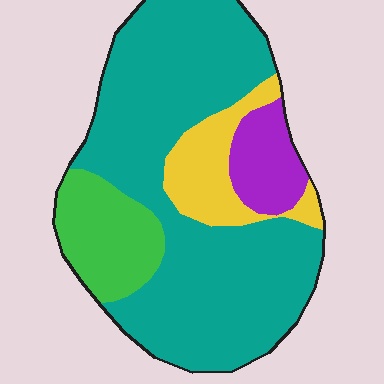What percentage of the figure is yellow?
Yellow takes up less than a sixth of the figure.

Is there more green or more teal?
Teal.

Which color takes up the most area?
Teal, at roughly 65%.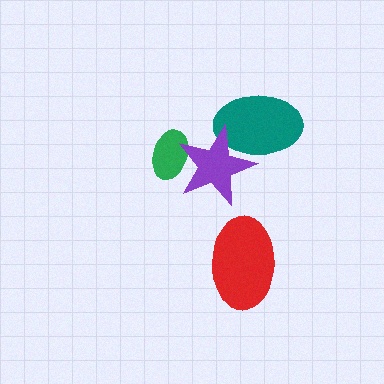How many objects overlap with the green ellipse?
1 object overlaps with the green ellipse.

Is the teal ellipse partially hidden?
Yes, it is partially covered by another shape.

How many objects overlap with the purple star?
2 objects overlap with the purple star.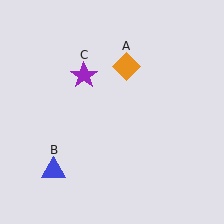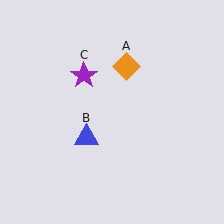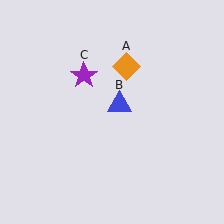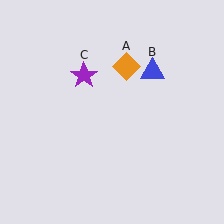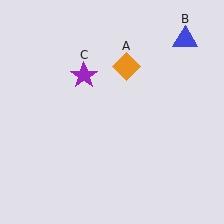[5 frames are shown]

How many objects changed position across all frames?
1 object changed position: blue triangle (object B).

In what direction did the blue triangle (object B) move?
The blue triangle (object B) moved up and to the right.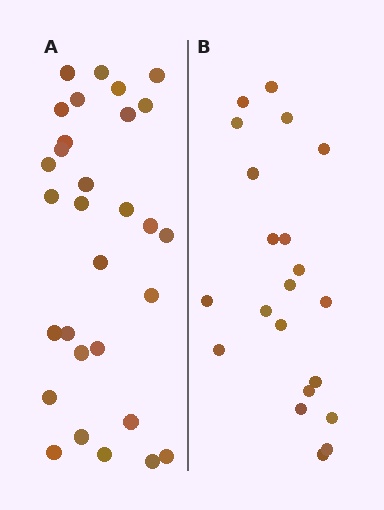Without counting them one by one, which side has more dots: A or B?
Region A (the left region) has more dots.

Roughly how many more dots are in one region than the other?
Region A has roughly 8 or so more dots than region B.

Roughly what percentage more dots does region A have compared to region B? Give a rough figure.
About 45% more.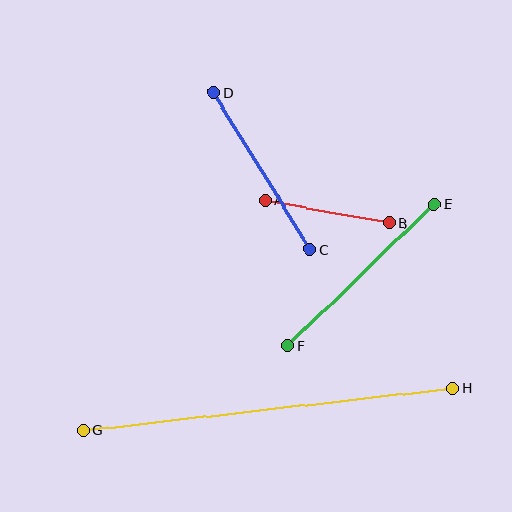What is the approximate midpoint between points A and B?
The midpoint is at approximately (327, 212) pixels.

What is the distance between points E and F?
The distance is approximately 204 pixels.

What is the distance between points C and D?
The distance is approximately 184 pixels.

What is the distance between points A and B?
The distance is approximately 126 pixels.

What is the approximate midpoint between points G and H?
The midpoint is at approximately (268, 409) pixels.